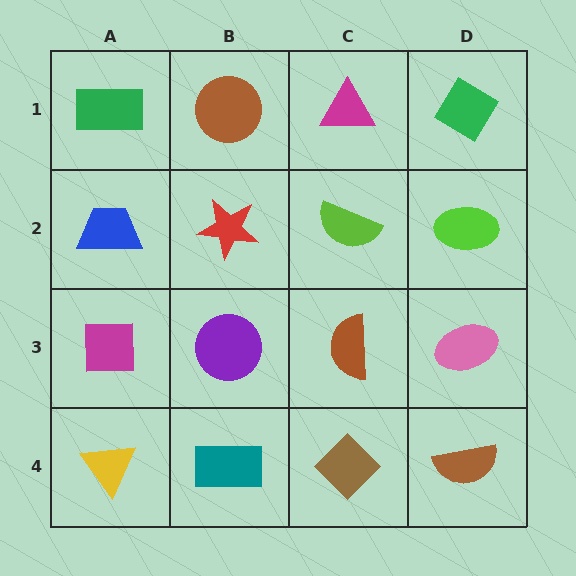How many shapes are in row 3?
4 shapes.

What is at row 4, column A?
A yellow triangle.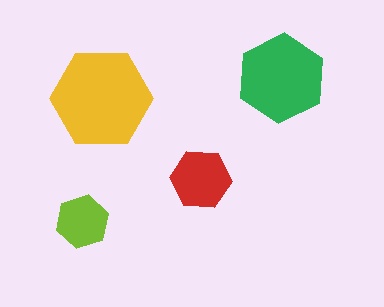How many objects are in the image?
There are 4 objects in the image.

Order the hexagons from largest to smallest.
the yellow one, the green one, the red one, the lime one.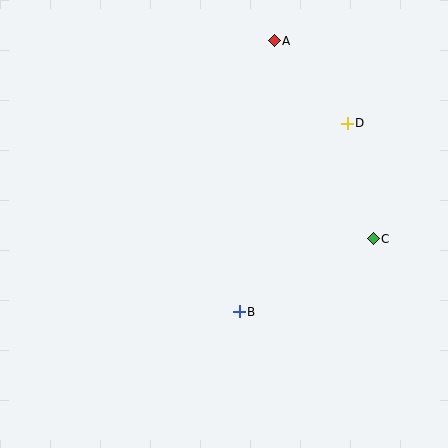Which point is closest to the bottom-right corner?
Point C is closest to the bottom-right corner.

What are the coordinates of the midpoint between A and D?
The midpoint between A and D is at (311, 82).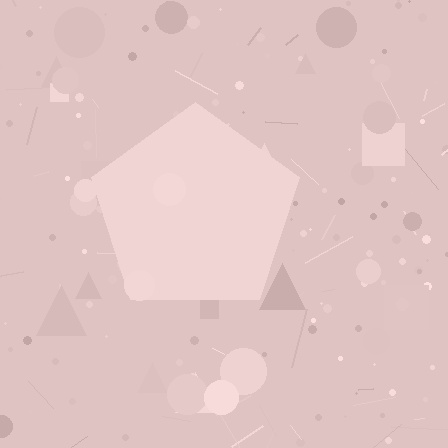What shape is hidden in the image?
A pentagon is hidden in the image.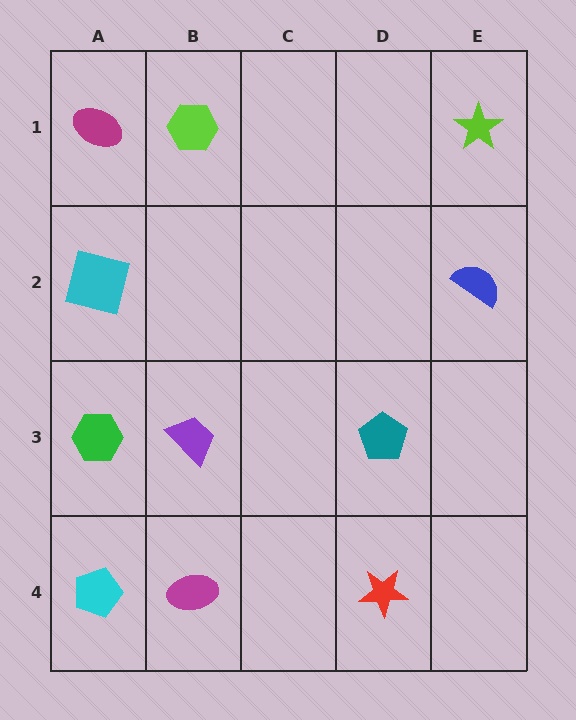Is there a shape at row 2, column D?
No, that cell is empty.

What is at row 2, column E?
A blue semicircle.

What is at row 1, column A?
A magenta ellipse.